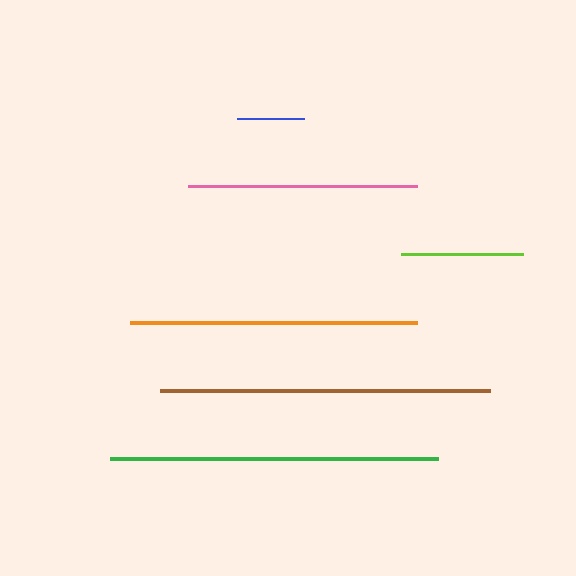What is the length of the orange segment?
The orange segment is approximately 288 pixels long.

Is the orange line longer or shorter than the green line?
The green line is longer than the orange line.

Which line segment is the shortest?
The blue line is the shortest at approximately 68 pixels.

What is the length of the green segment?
The green segment is approximately 327 pixels long.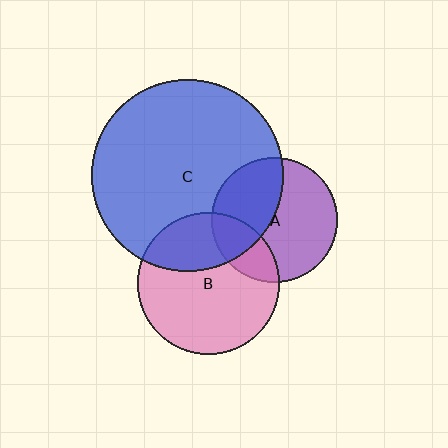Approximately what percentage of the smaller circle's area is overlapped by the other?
Approximately 25%.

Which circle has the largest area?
Circle C (blue).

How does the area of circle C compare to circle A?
Approximately 2.4 times.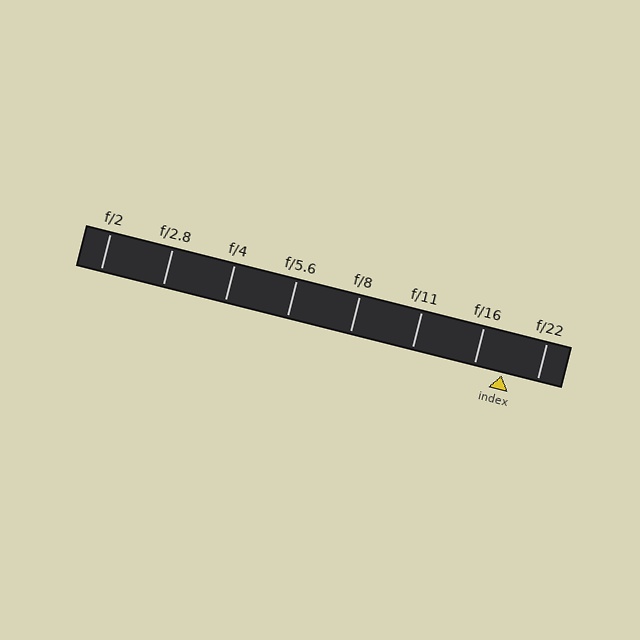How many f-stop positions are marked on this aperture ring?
There are 8 f-stop positions marked.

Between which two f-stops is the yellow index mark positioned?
The index mark is between f/16 and f/22.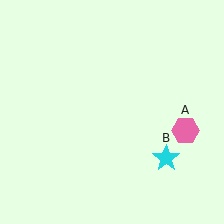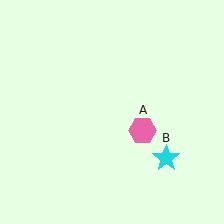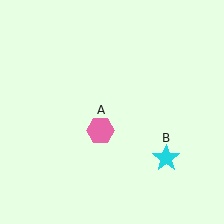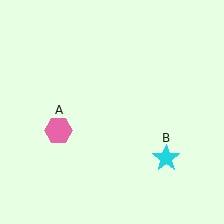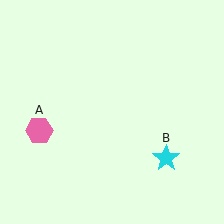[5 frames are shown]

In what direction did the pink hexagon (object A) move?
The pink hexagon (object A) moved left.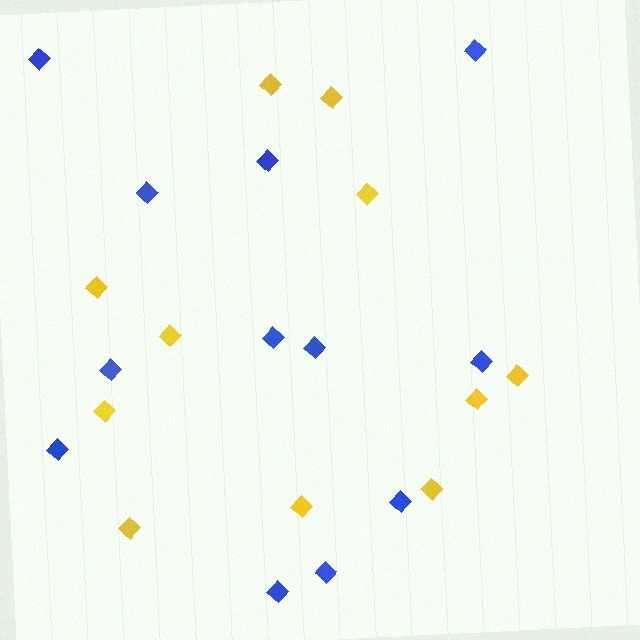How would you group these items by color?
There are 2 groups: one group of blue diamonds (12) and one group of yellow diamonds (11).